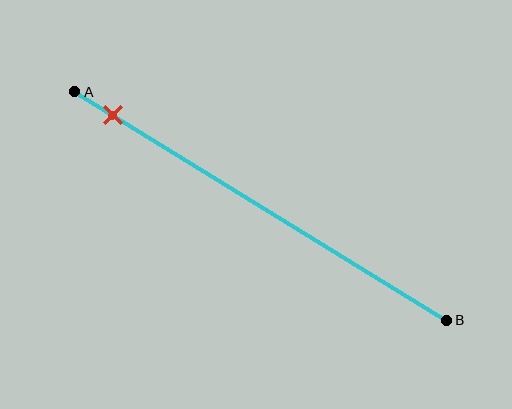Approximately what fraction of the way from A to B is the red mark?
The red mark is approximately 10% of the way from A to B.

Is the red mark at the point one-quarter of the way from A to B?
No, the mark is at about 10% from A, not at the 25% one-quarter point.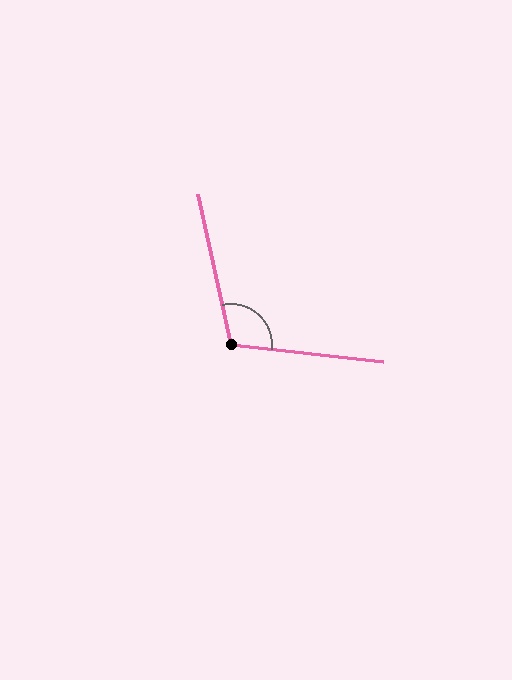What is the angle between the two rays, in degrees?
Approximately 108 degrees.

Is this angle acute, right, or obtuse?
It is obtuse.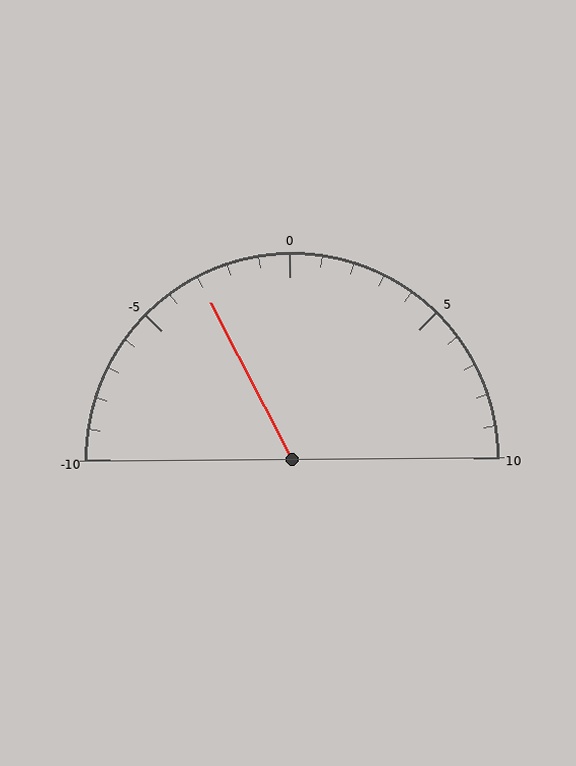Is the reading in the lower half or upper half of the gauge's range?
The reading is in the lower half of the range (-10 to 10).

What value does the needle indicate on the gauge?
The needle indicates approximately -3.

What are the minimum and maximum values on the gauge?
The gauge ranges from -10 to 10.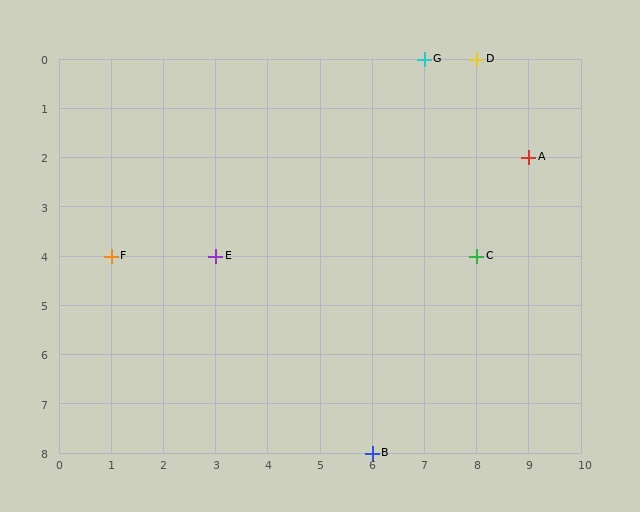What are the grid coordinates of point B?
Point B is at grid coordinates (6, 8).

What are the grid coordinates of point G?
Point G is at grid coordinates (7, 0).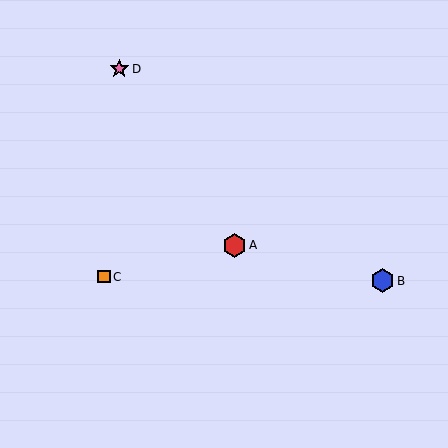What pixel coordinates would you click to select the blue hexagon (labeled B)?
Click at (383, 281) to select the blue hexagon B.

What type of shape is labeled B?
Shape B is a blue hexagon.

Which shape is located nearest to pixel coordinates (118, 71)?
The pink star (labeled D) at (119, 69) is nearest to that location.